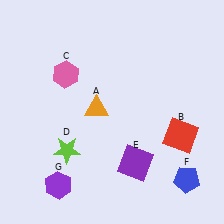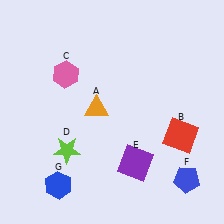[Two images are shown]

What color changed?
The hexagon (G) changed from purple in Image 1 to blue in Image 2.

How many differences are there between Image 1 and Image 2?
There is 1 difference between the two images.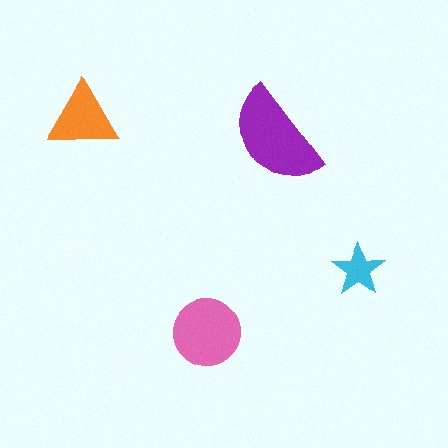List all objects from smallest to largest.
The cyan star, the orange triangle, the pink circle, the purple semicircle.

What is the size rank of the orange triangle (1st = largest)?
3rd.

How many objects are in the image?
There are 4 objects in the image.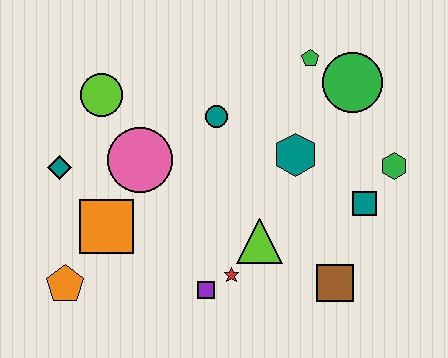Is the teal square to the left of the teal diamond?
No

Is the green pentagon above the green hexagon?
Yes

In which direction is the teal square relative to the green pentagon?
The teal square is below the green pentagon.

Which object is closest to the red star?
The purple square is closest to the red star.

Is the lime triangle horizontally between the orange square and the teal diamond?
No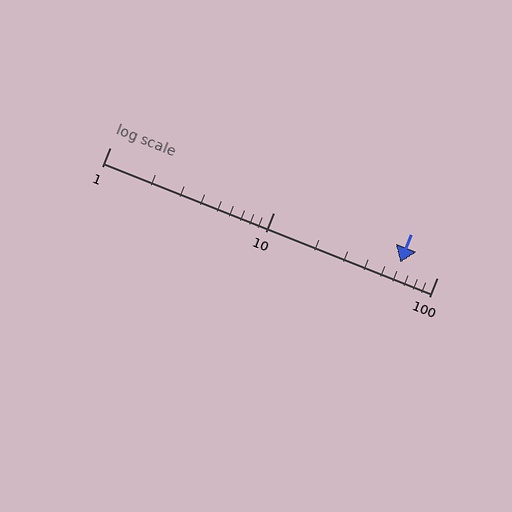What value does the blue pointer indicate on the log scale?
The pointer indicates approximately 60.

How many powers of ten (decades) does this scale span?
The scale spans 2 decades, from 1 to 100.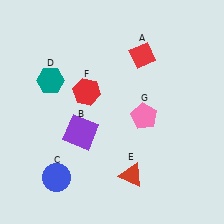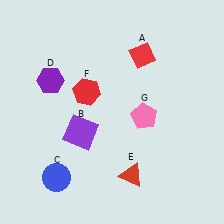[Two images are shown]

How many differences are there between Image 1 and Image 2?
There is 1 difference between the two images.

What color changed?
The hexagon (D) changed from teal in Image 1 to purple in Image 2.